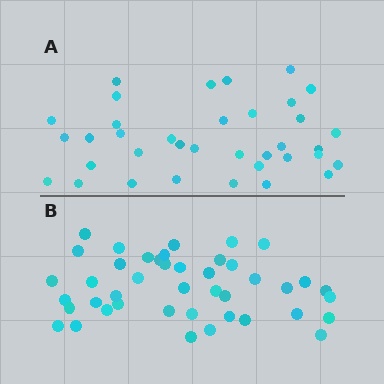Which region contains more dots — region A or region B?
Region B (the bottom region) has more dots.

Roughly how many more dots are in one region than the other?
Region B has roughly 8 or so more dots than region A.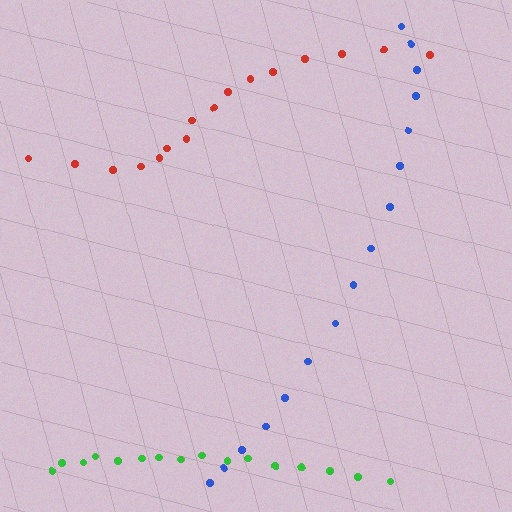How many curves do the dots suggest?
There are 3 distinct paths.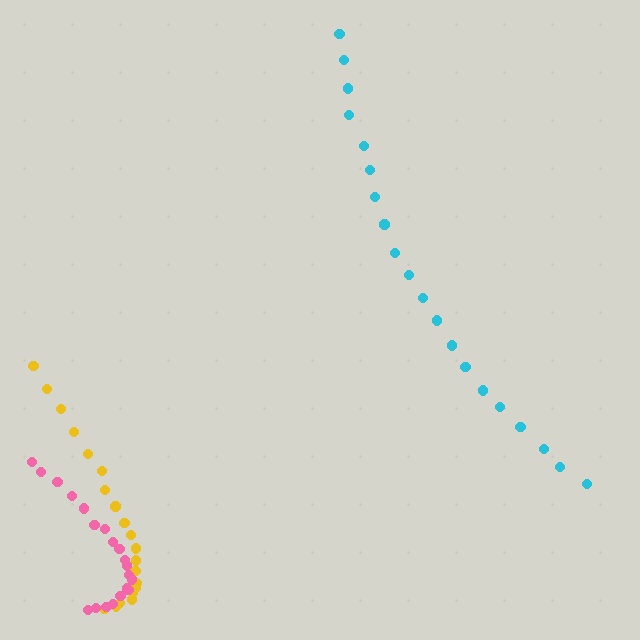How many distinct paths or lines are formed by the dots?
There are 3 distinct paths.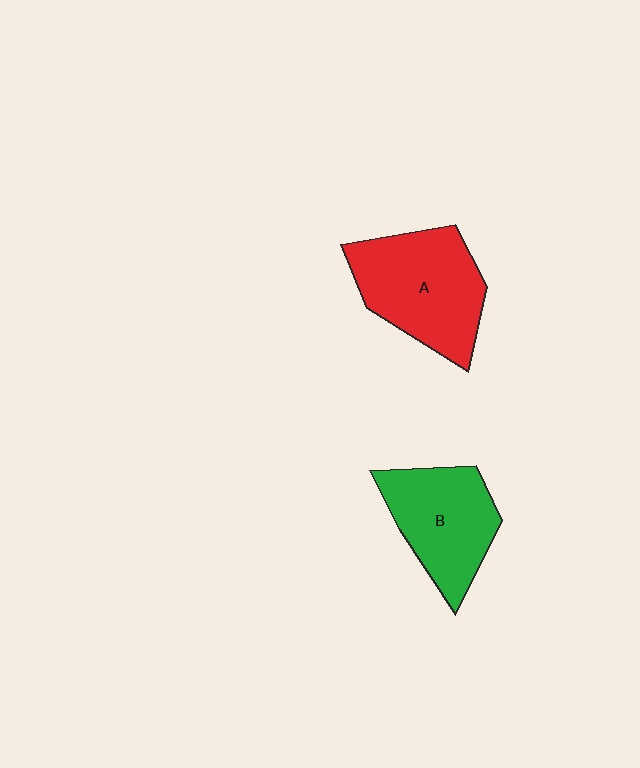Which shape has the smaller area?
Shape B (green).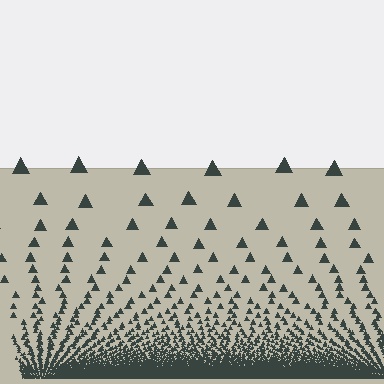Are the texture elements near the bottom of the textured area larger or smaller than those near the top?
Smaller. The gradient is inverted — elements near the bottom are smaller and denser.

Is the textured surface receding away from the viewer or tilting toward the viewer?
The surface appears to tilt toward the viewer. Texture elements get larger and sparser toward the top.